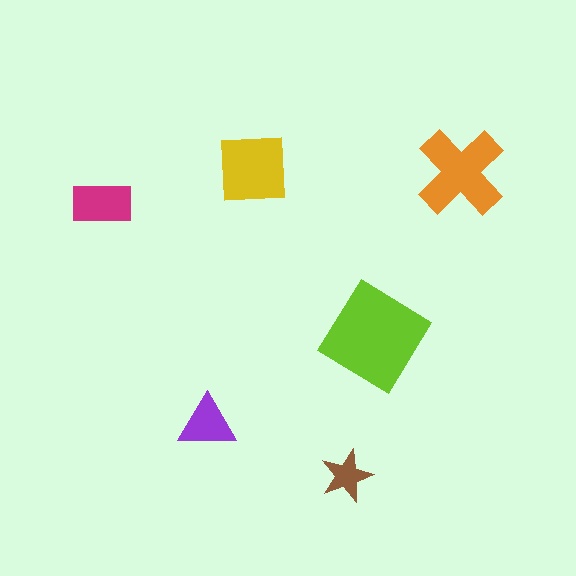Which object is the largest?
The lime diamond.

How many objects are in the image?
There are 6 objects in the image.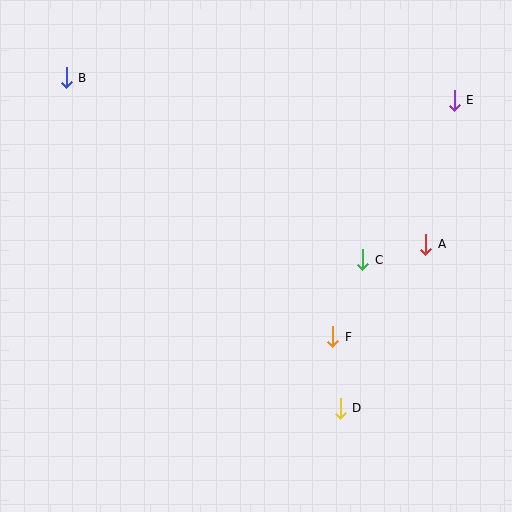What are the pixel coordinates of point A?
Point A is at (426, 244).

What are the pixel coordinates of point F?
Point F is at (333, 337).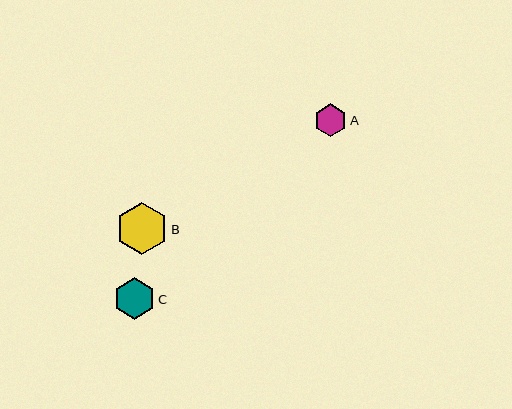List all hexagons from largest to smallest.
From largest to smallest: B, C, A.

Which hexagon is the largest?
Hexagon B is the largest with a size of approximately 52 pixels.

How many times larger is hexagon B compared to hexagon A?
Hexagon B is approximately 1.6 times the size of hexagon A.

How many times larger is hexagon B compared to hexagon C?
Hexagon B is approximately 1.3 times the size of hexagon C.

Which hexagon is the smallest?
Hexagon A is the smallest with a size of approximately 32 pixels.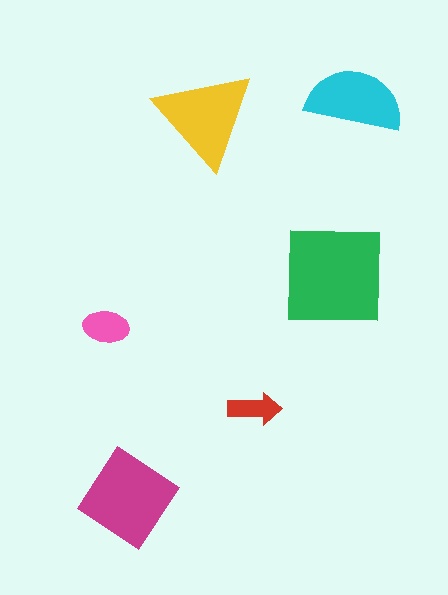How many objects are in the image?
There are 6 objects in the image.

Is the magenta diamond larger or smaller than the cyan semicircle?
Larger.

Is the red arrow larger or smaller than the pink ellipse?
Smaller.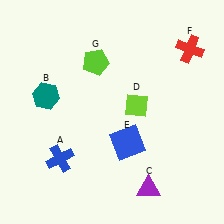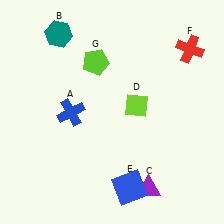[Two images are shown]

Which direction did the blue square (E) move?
The blue square (E) moved down.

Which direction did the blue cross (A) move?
The blue cross (A) moved up.